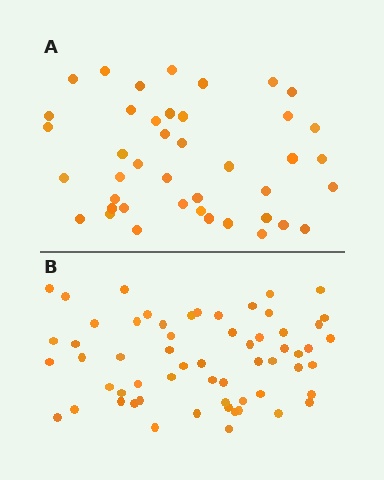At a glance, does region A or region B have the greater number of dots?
Region B (the bottom region) has more dots.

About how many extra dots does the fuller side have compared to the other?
Region B has approximately 20 more dots than region A.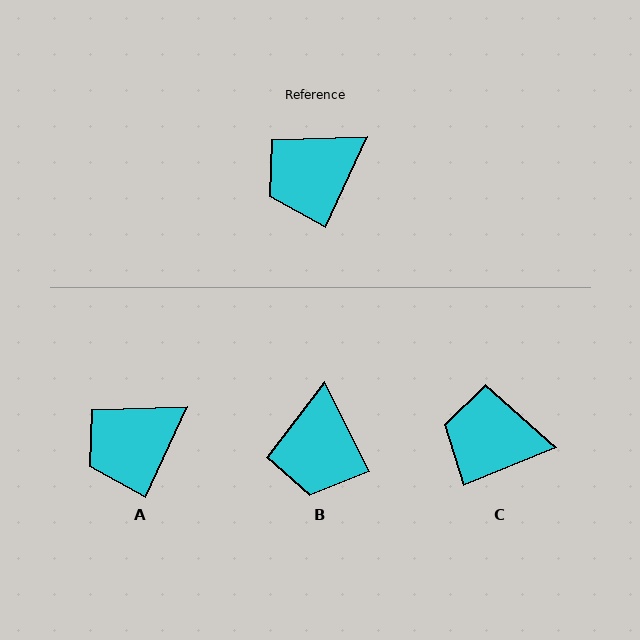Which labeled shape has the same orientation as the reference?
A.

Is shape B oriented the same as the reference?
No, it is off by about 51 degrees.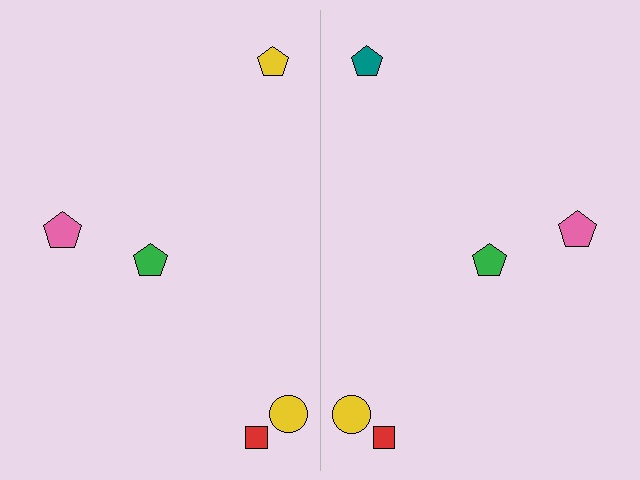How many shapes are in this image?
There are 10 shapes in this image.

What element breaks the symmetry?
The teal pentagon on the right side breaks the symmetry — its mirror counterpart is yellow.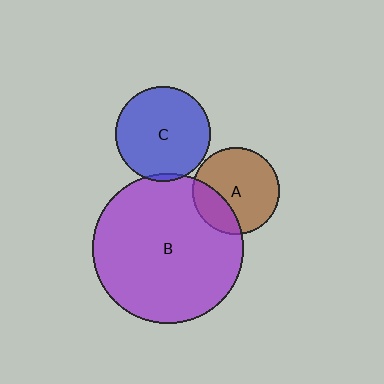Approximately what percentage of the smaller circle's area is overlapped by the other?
Approximately 5%.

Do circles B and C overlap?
Yes.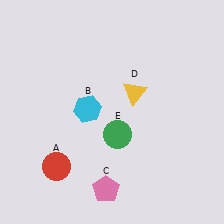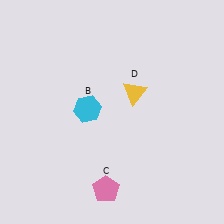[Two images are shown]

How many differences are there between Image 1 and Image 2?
There are 2 differences between the two images.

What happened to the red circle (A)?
The red circle (A) was removed in Image 2. It was in the bottom-left area of Image 1.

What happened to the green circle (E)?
The green circle (E) was removed in Image 2. It was in the bottom-right area of Image 1.